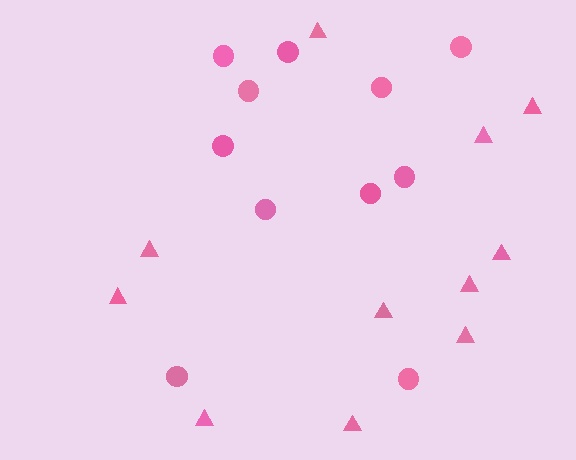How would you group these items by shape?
There are 2 groups: one group of circles (11) and one group of triangles (11).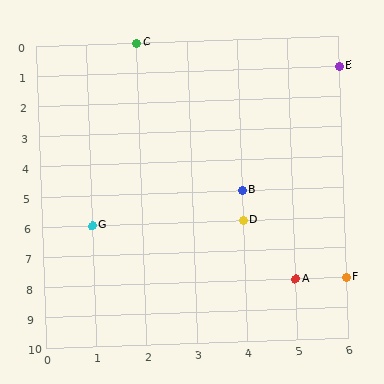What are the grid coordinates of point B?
Point B is at grid coordinates (4, 5).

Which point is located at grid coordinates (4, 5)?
Point B is at (4, 5).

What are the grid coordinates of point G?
Point G is at grid coordinates (1, 6).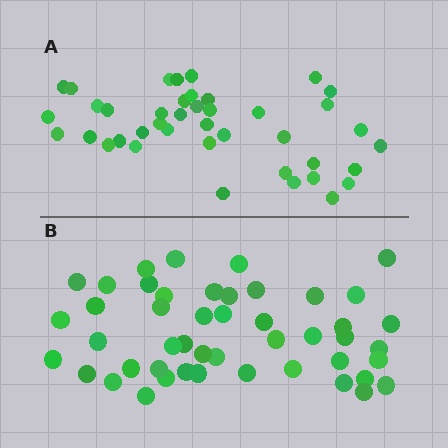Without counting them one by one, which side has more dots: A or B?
Region B (the bottom region) has more dots.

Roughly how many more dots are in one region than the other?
Region B has about 6 more dots than region A.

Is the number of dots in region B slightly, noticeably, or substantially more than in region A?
Region B has only slightly more — the two regions are fairly close. The ratio is roughly 1.1 to 1.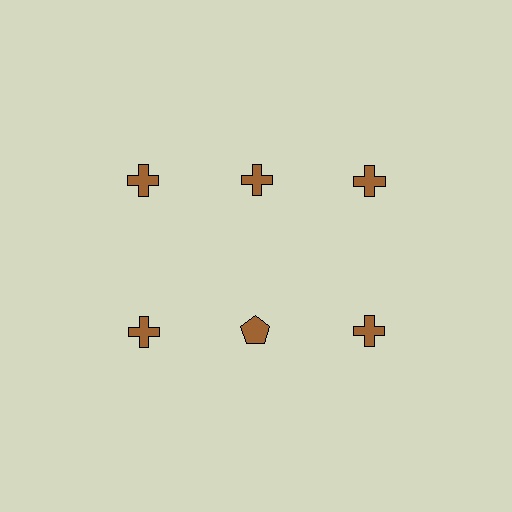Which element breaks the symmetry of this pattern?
The brown pentagon in the second row, second from left column breaks the symmetry. All other shapes are brown crosses.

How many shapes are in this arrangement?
There are 6 shapes arranged in a grid pattern.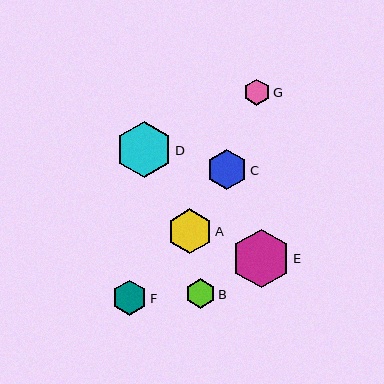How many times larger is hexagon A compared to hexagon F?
Hexagon A is approximately 1.3 times the size of hexagon F.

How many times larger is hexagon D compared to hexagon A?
Hexagon D is approximately 1.2 times the size of hexagon A.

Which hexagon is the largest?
Hexagon E is the largest with a size of approximately 58 pixels.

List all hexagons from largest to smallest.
From largest to smallest: E, D, A, C, F, B, G.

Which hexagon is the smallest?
Hexagon G is the smallest with a size of approximately 26 pixels.